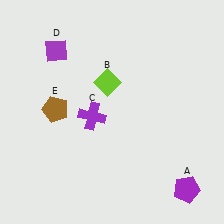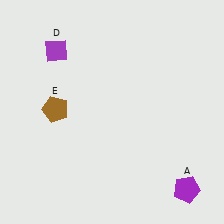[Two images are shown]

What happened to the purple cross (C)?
The purple cross (C) was removed in Image 2. It was in the bottom-left area of Image 1.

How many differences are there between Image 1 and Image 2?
There are 2 differences between the two images.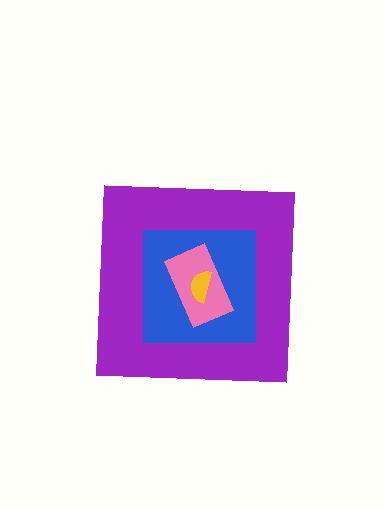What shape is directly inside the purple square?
The blue square.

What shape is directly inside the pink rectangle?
The yellow semicircle.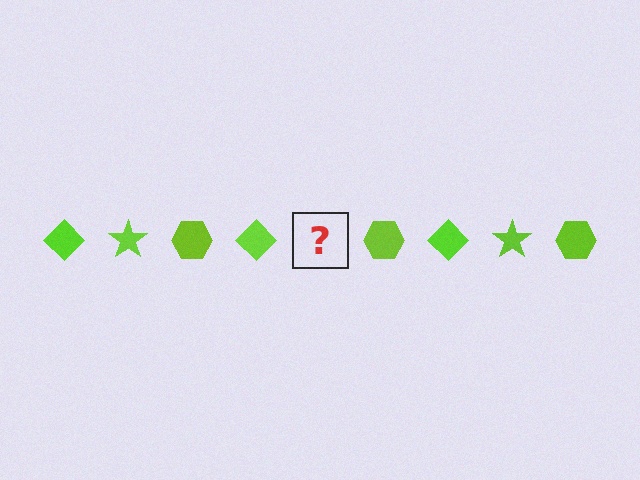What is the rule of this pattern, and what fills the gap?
The rule is that the pattern cycles through diamond, star, hexagon shapes in lime. The gap should be filled with a lime star.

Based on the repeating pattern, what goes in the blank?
The blank should be a lime star.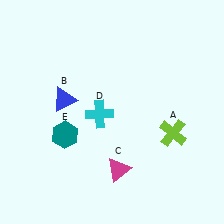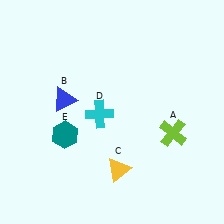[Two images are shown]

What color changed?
The triangle (C) changed from magenta in Image 1 to yellow in Image 2.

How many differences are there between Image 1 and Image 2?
There is 1 difference between the two images.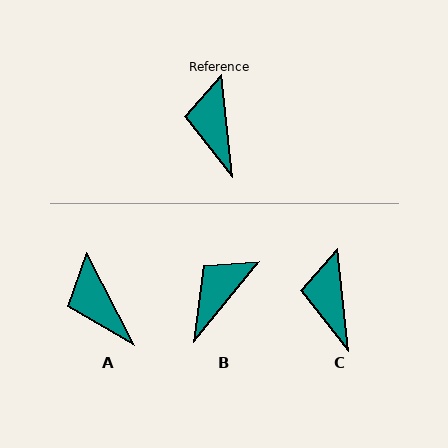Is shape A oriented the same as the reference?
No, it is off by about 21 degrees.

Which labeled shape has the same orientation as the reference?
C.